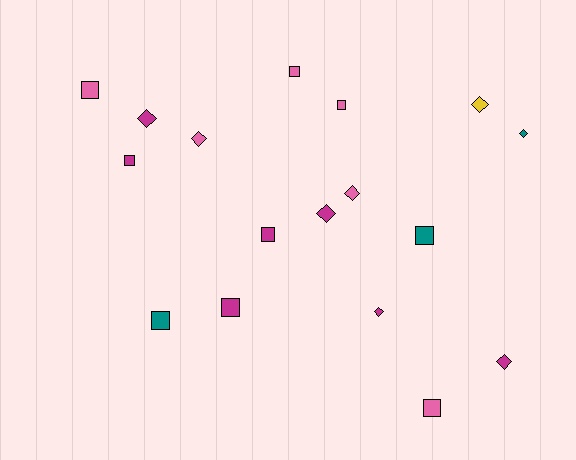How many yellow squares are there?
There are no yellow squares.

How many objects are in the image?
There are 17 objects.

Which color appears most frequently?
Magenta, with 7 objects.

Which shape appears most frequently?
Square, with 9 objects.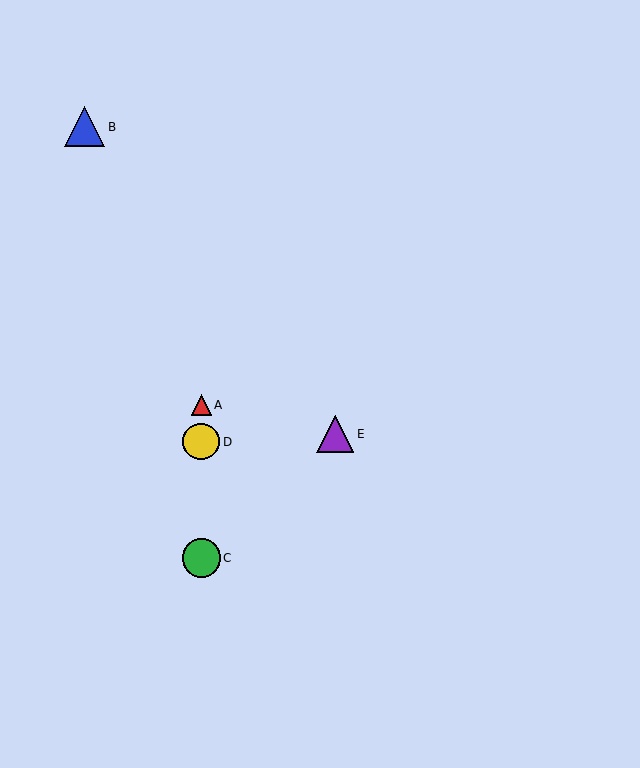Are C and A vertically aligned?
Yes, both are at x≈201.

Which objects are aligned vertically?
Objects A, C, D are aligned vertically.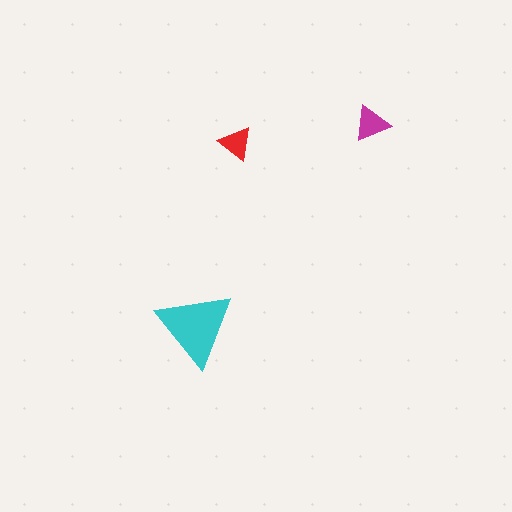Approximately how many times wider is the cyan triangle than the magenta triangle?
About 2 times wider.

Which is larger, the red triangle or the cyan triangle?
The cyan one.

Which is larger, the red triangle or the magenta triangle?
The magenta one.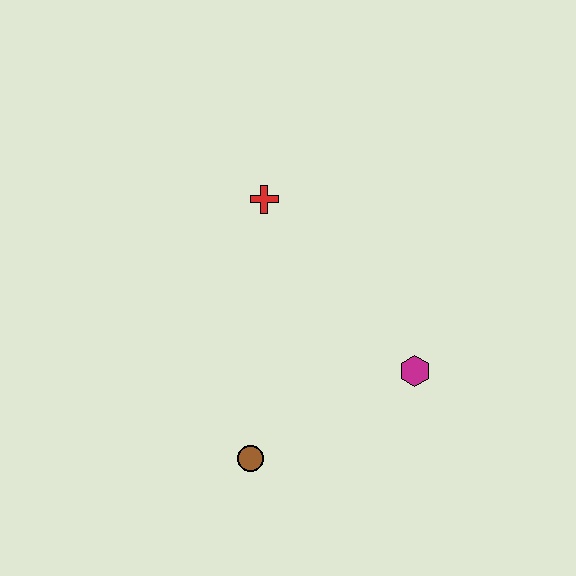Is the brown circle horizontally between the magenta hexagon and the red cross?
No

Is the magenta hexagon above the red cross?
No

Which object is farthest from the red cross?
The brown circle is farthest from the red cross.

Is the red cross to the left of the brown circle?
No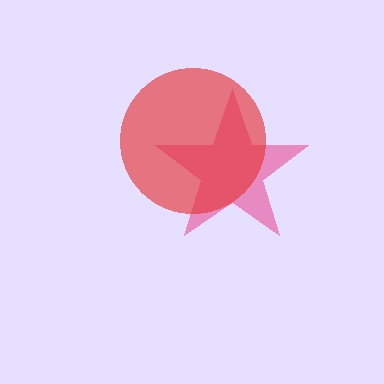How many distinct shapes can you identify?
There are 2 distinct shapes: a pink star, a red circle.